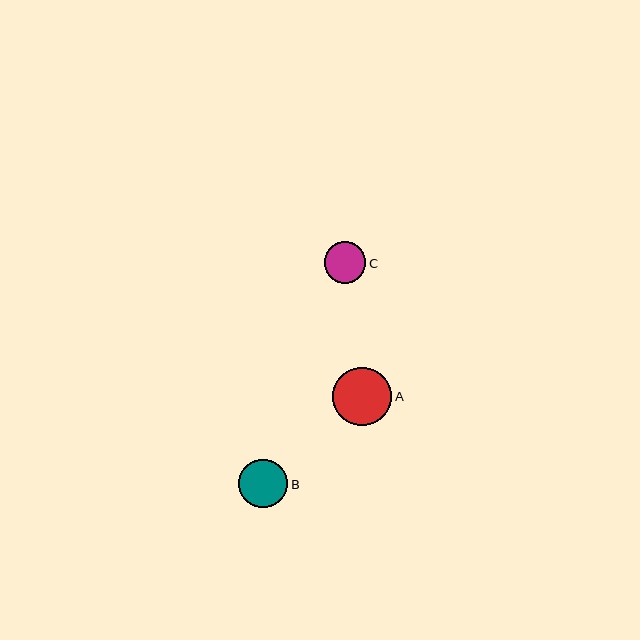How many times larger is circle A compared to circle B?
Circle A is approximately 1.2 times the size of circle B.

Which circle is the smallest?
Circle C is the smallest with a size of approximately 42 pixels.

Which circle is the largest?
Circle A is the largest with a size of approximately 59 pixels.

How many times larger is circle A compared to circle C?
Circle A is approximately 1.4 times the size of circle C.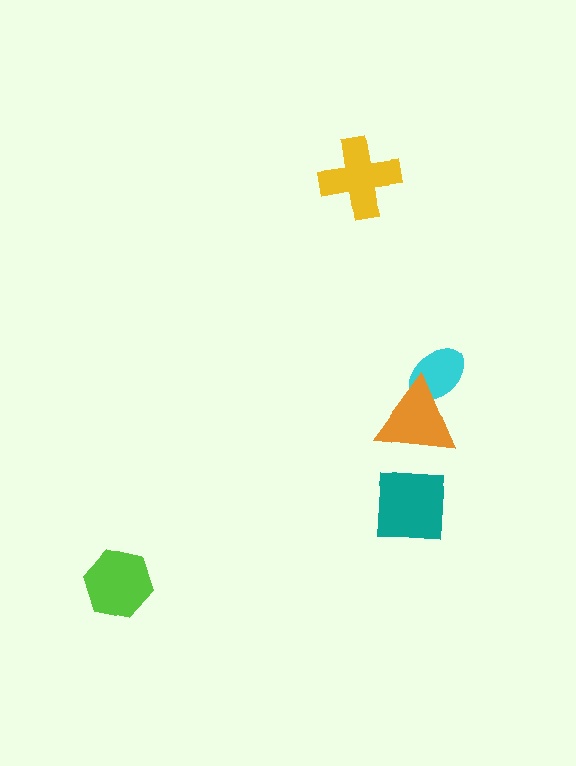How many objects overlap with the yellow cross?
0 objects overlap with the yellow cross.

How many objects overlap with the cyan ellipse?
1 object overlaps with the cyan ellipse.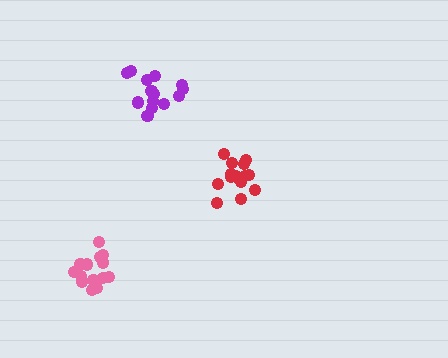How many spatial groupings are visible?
There are 3 spatial groupings.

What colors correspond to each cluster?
The clusters are colored: red, purple, pink.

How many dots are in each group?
Group 1: 14 dots, Group 2: 14 dots, Group 3: 15 dots (43 total).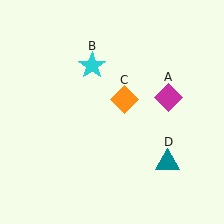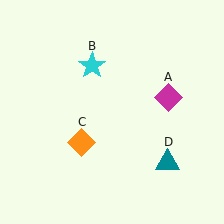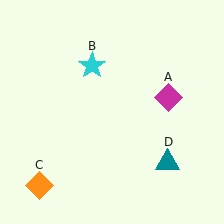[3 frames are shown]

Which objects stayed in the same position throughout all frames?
Magenta diamond (object A) and cyan star (object B) and teal triangle (object D) remained stationary.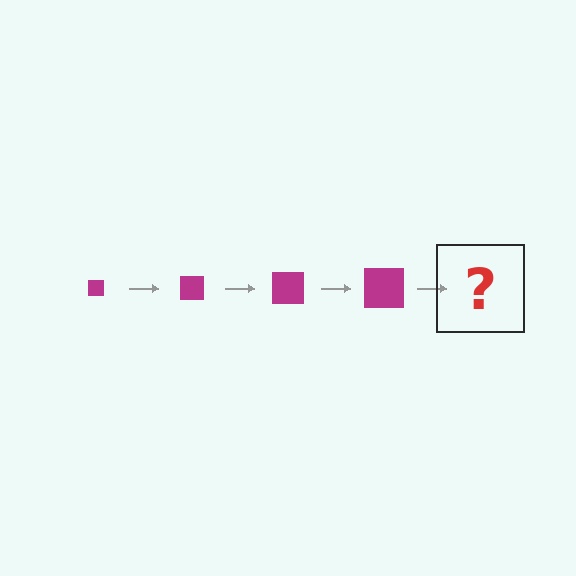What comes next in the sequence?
The next element should be a magenta square, larger than the previous one.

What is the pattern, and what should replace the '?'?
The pattern is that the square gets progressively larger each step. The '?' should be a magenta square, larger than the previous one.